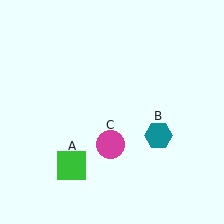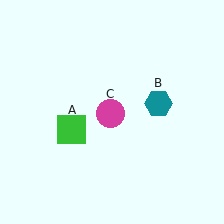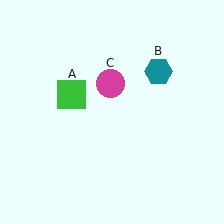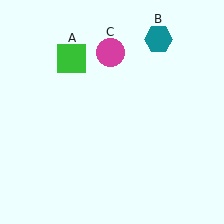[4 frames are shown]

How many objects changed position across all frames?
3 objects changed position: green square (object A), teal hexagon (object B), magenta circle (object C).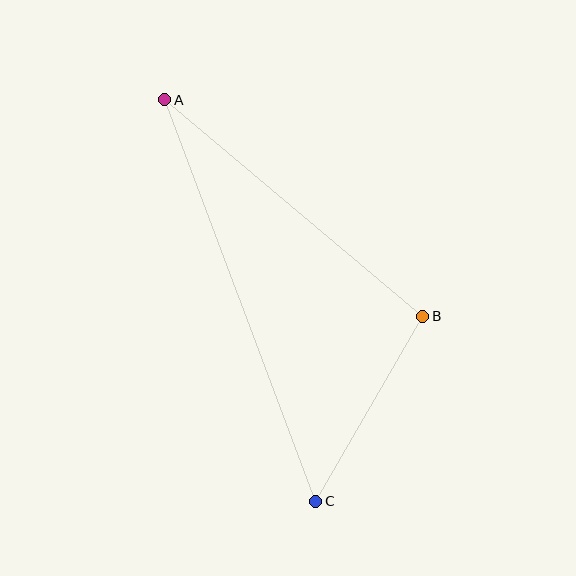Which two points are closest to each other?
Points B and C are closest to each other.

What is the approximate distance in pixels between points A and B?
The distance between A and B is approximately 337 pixels.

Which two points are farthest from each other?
Points A and C are farthest from each other.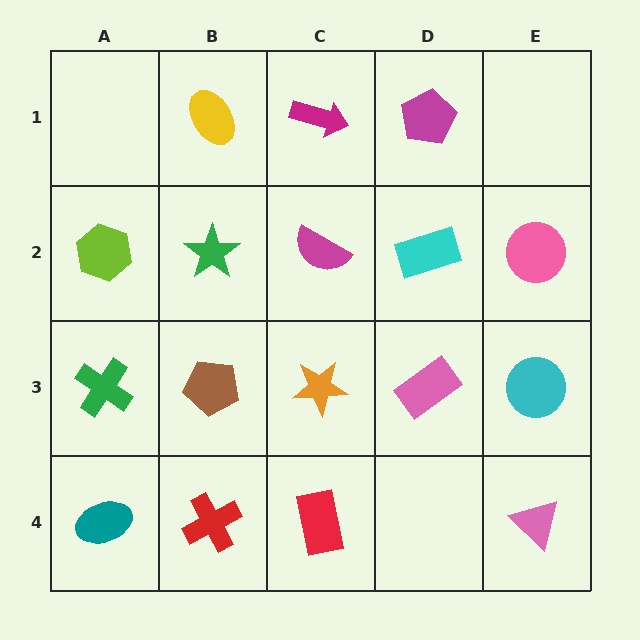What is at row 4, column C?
A red rectangle.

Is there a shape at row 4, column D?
No, that cell is empty.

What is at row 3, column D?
A pink rectangle.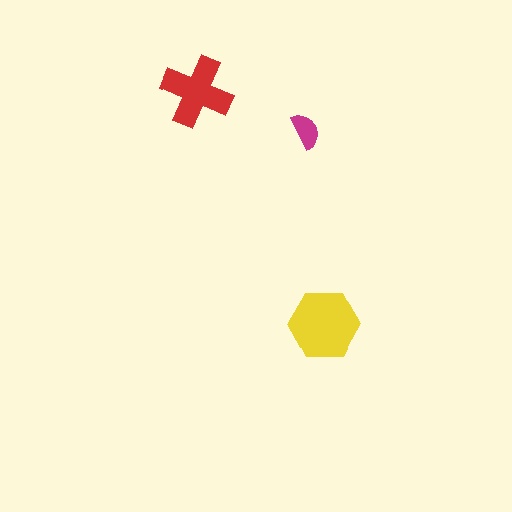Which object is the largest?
The yellow hexagon.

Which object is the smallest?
The magenta semicircle.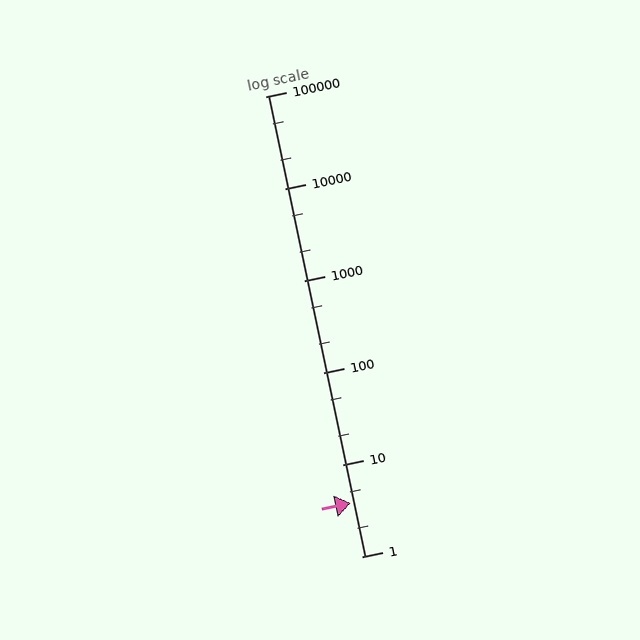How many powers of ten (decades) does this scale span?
The scale spans 5 decades, from 1 to 100000.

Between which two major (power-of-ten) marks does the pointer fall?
The pointer is between 1 and 10.